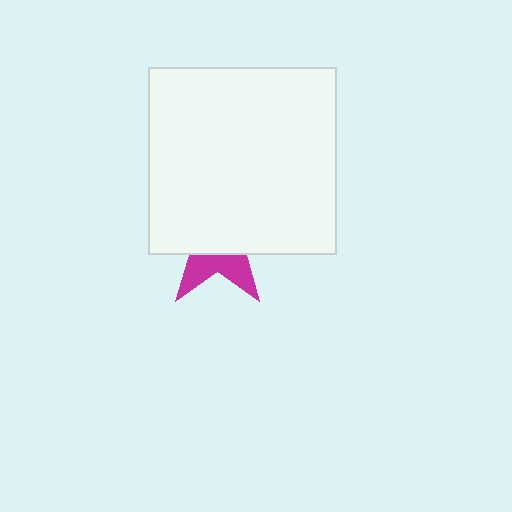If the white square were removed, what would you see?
You would see the complete magenta star.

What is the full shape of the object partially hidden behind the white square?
The partially hidden object is a magenta star.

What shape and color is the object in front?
The object in front is a white square.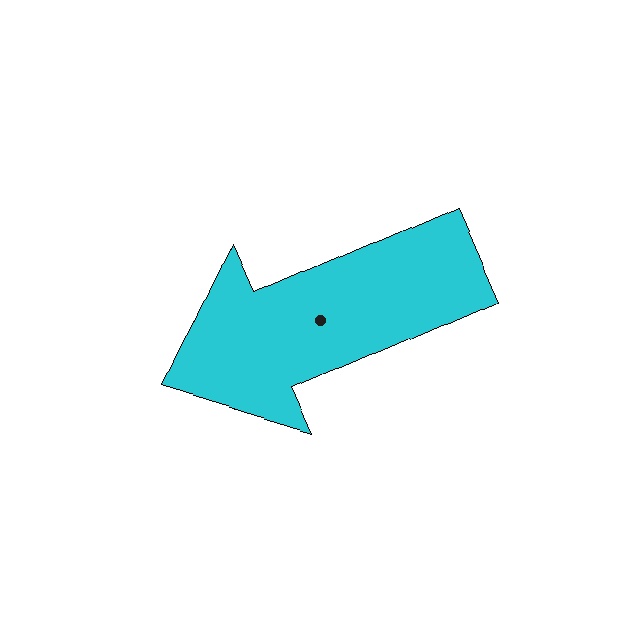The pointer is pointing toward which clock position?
Roughly 8 o'clock.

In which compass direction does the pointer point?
Southwest.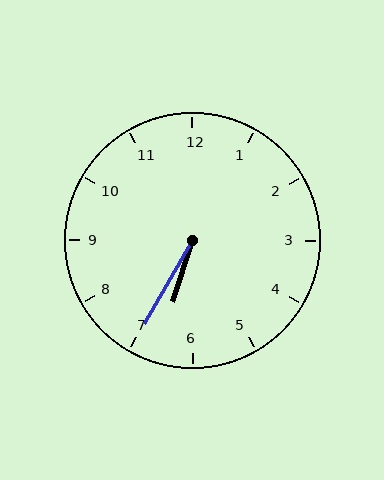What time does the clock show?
6:35.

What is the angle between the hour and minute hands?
Approximately 12 degrees.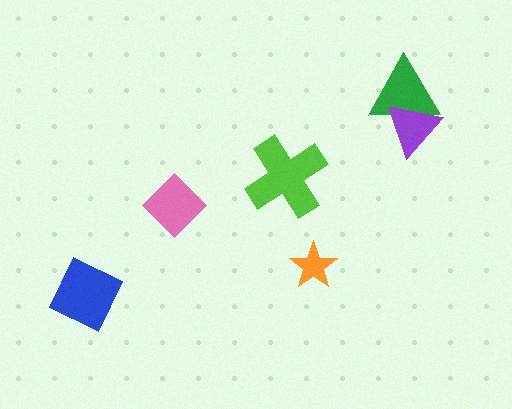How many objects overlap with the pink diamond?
0 objects overlap with the pink diamond.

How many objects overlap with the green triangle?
1 object overlaps with the green triangle.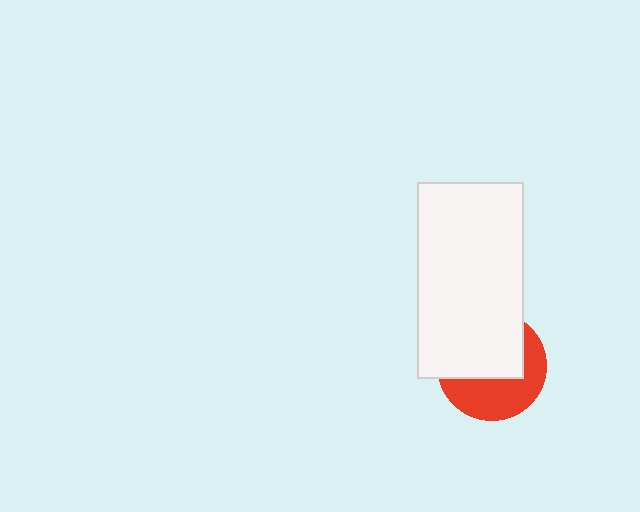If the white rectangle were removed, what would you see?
You would see the complete red circle.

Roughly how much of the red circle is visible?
About half of it is visible (roughly 46%).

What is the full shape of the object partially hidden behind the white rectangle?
The partially hidden object is a red circle.